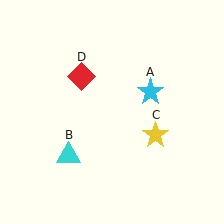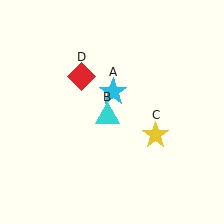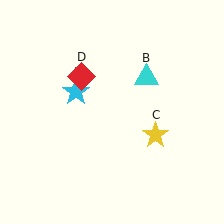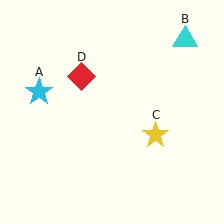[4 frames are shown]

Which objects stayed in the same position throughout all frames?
Yellow star (object C) and red diamond (object D) remained stationary.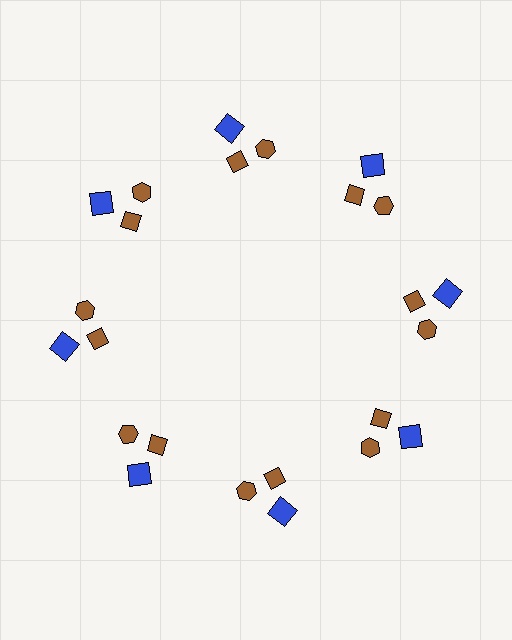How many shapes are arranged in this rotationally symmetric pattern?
There are 24 shapes, arranged in 8 groups of 3.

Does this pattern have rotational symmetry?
Yes, this pattern has 8-fold rotational symmetry. It looks the same after rotating 45 degrees around the center.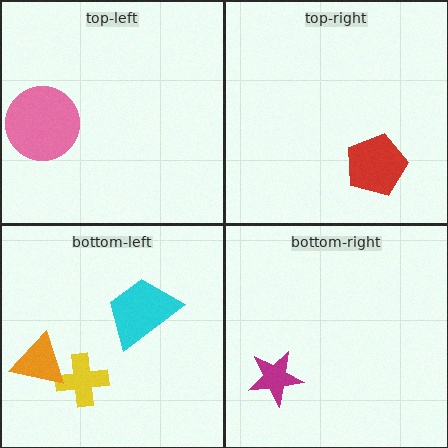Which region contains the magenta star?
The bottom-right region.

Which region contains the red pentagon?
The top-right region.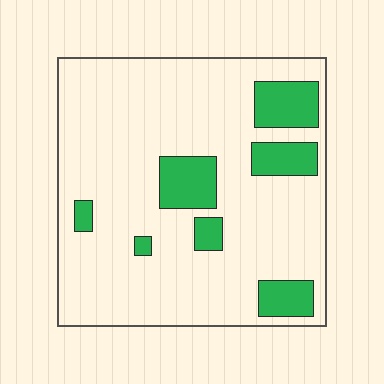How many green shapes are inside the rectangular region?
7.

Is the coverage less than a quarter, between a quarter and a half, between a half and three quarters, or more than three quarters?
Less than a quarter.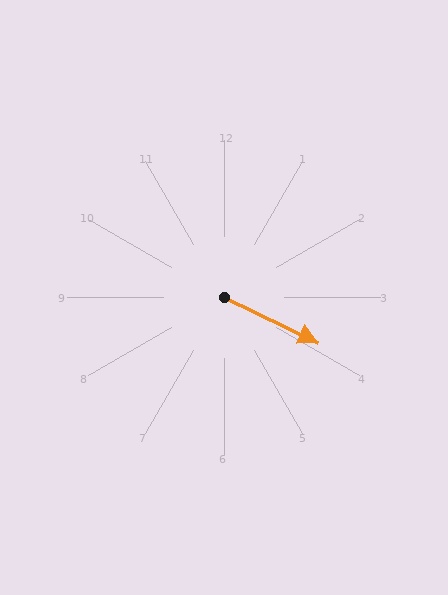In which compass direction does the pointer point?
Southeast.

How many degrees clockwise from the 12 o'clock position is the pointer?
Approximately 116 degrees.